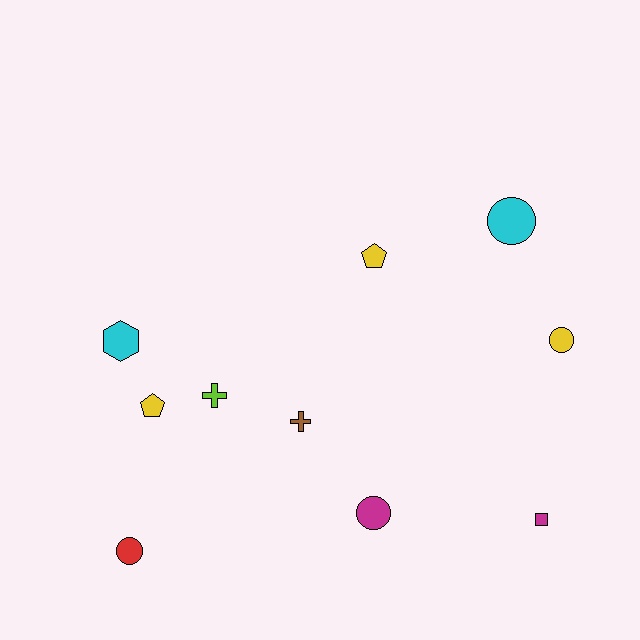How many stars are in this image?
There are no stars.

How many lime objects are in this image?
There is 1 lime object.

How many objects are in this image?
There are 10 objects.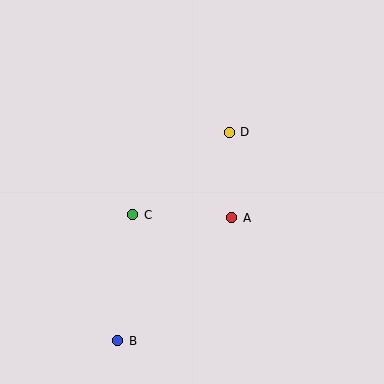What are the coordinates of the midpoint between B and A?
The midpoint between B and A is at (175, 279).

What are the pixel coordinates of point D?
Point D is at (229, 132).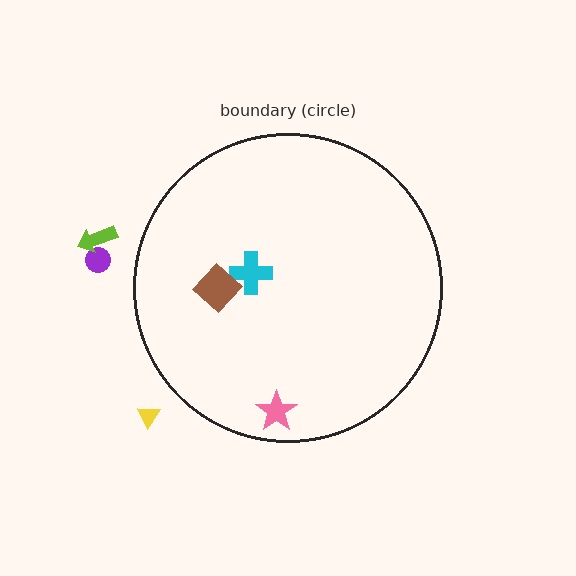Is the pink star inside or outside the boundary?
Inside.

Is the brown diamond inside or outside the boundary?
Inside.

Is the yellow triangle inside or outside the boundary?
Outside.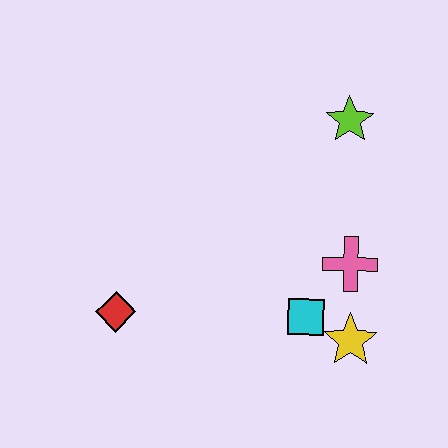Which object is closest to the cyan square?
The yellow star is closest to the cyan square.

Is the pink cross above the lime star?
No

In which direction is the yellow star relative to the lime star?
The yellow star is below the lime star.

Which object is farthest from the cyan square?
The lime star is farthest from the cyan square.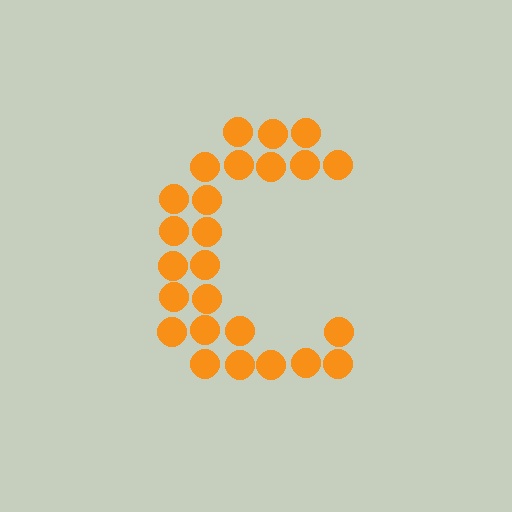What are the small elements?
The small elements are circles.